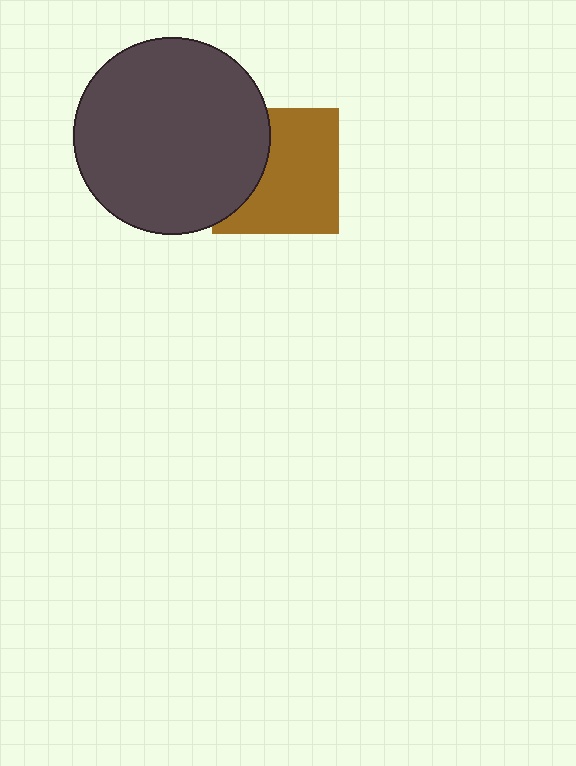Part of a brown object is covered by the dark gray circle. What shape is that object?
It is a square.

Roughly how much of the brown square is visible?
Most of it is visible (roughly 66%).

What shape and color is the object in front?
The object in front is a dark gray circle.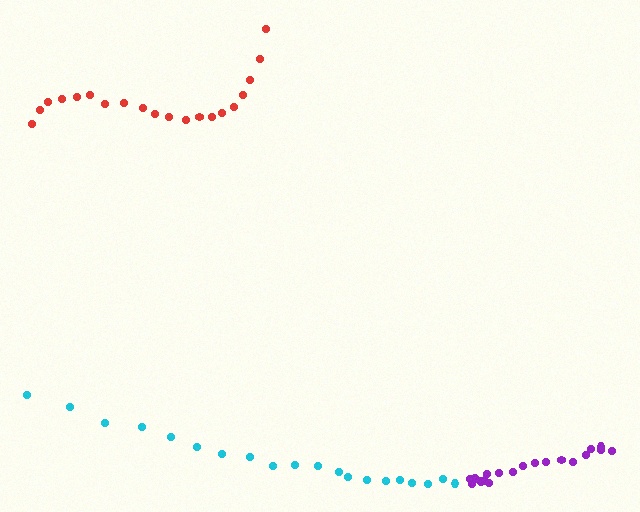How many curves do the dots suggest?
There are 3 distinct paths.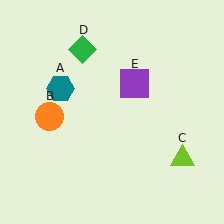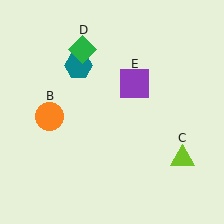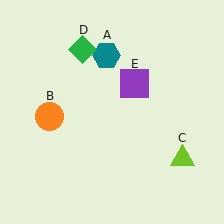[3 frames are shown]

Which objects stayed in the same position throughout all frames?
Orange circle (object B) and lime triangle (object C) and green diamond (object D) and purple square (object E) remained stationary.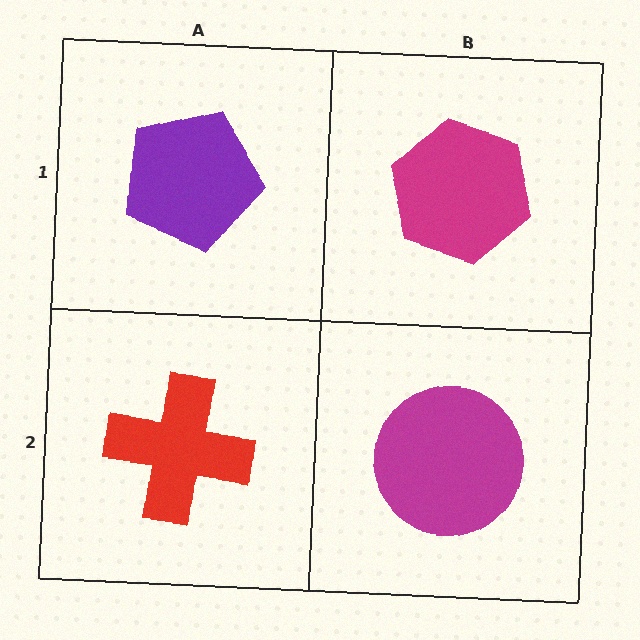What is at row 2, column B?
A magenta circle.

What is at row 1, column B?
A magenta hexagon.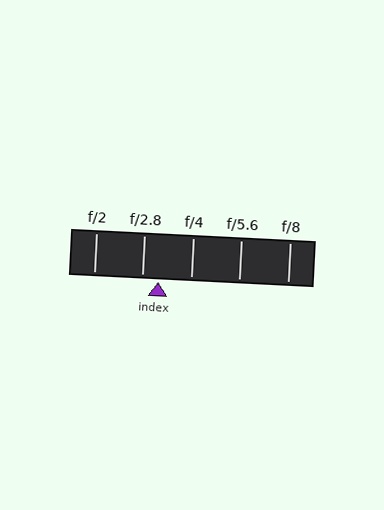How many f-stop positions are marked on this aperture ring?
There are 5 f-stop positions marked.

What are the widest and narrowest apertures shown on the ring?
The widest aperture shown is f/2 and the narrowest is f/8.